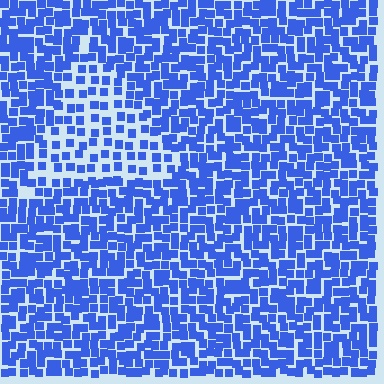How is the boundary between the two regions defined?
The boundary is defined by a change in element density (approximately 1.9x ratio). All elements are the same color, size, and shape.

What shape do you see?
I see a triangle.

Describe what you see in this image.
The image contains small blue elements arranged at two different densities. A triangle-shaped region is visible where the elements are less densely packed than the surrounding area.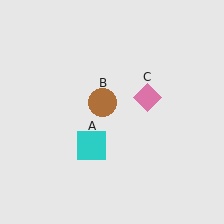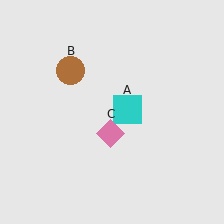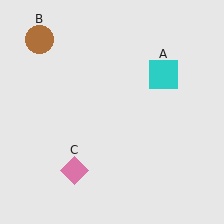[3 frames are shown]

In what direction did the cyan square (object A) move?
The cyan square (object A) moved up and to the right.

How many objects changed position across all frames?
3 objects changed position: cyan square (object A), brown circle (object B), pink diamond (object C).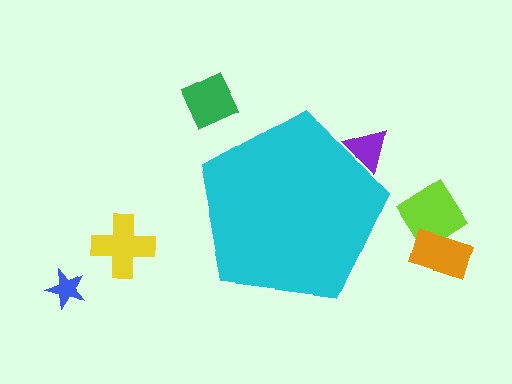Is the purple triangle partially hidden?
Yes, the purple triangle is partially hidden behind the cyan pentagon.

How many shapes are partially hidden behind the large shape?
1 shape is partially hidden.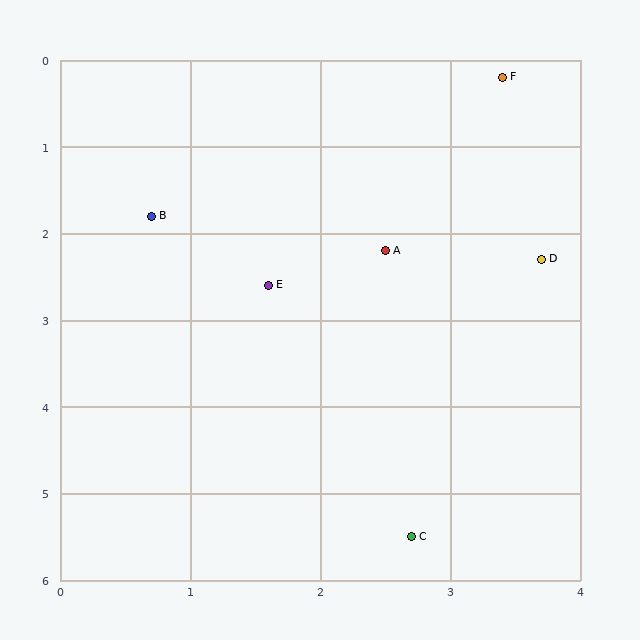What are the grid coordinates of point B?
Point B is at approximately (0.7, 1.8).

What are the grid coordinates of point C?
Point C is at approximately (2.7, 5.5).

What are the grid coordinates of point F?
Point F is at approximately (3.4, 0.2).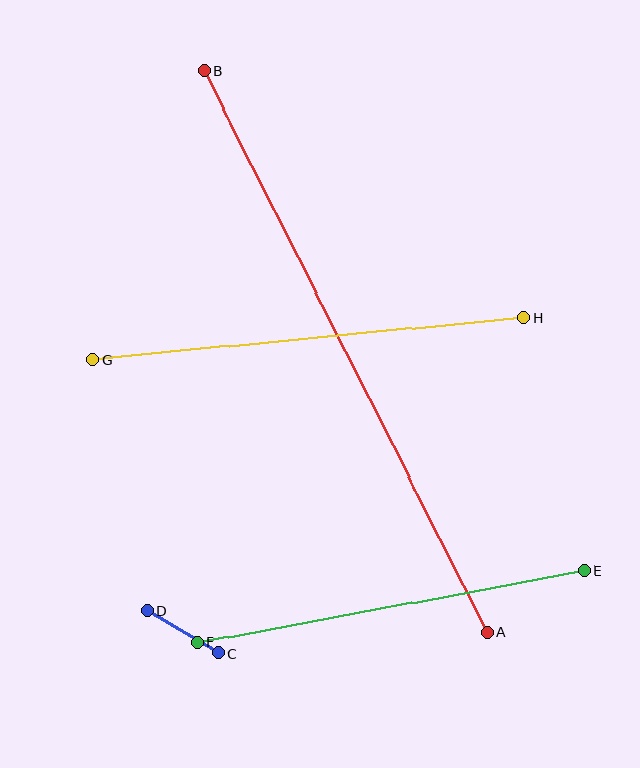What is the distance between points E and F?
The distance is approximately 394 pixels.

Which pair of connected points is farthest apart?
Points A and B are farthest apart.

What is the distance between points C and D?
The distance is approximately 82 pixels.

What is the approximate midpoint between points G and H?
The midpoint is at approximately (308, 339) pixels.